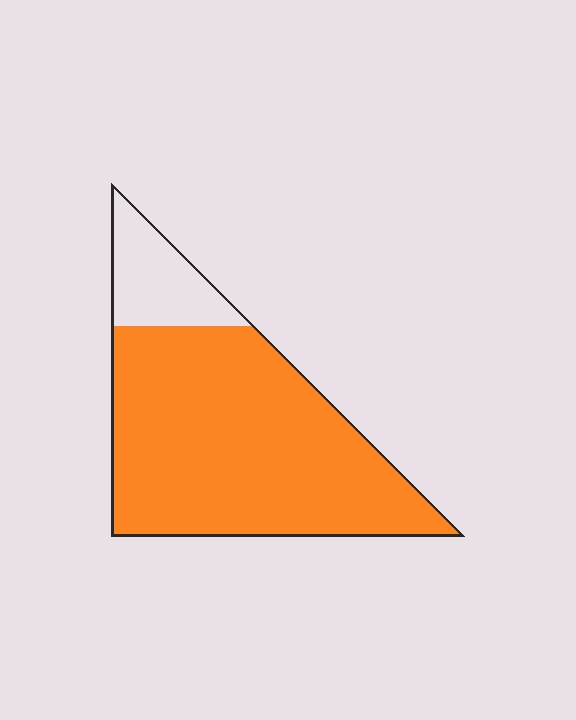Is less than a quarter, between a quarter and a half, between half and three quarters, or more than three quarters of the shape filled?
More than three quarters.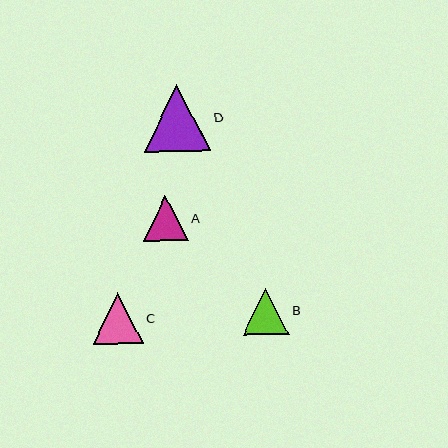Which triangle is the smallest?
Triangle A is the smallest with a size of approximately 45 pixels.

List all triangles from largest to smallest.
From largest to smallest: D, C, B, A.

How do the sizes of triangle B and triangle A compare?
Triangle B and triangle A are approximately the same size.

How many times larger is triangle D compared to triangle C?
Triangle D is approximately 1.3 times the size of triangle C.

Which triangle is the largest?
Triangle D is the largest with a size of approximately 67 pixels.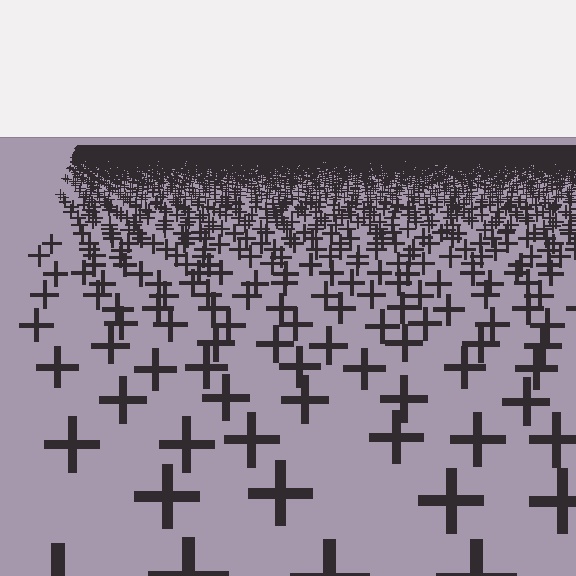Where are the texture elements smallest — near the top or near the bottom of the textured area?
Near the top.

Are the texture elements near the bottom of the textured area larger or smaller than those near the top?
Larger. Near the bottom, elements are closer to the viewer and appear at a bigger on-screen size.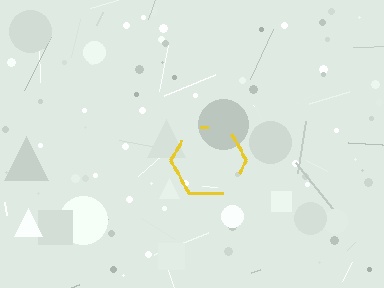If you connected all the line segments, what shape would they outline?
They would outline a hexagon.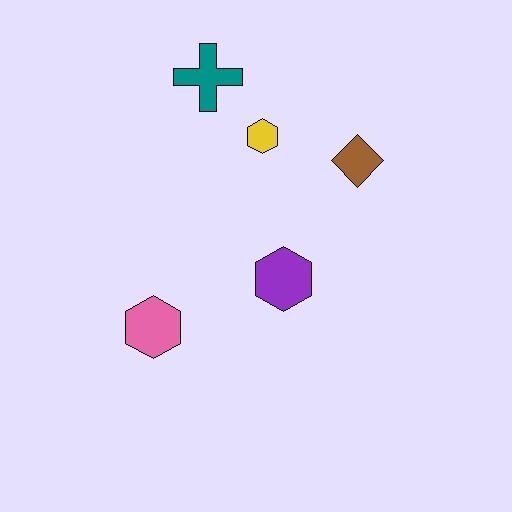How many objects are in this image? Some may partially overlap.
There are 5 objects.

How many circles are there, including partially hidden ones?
There are no circles.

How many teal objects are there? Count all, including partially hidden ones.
There is 1 teal object.